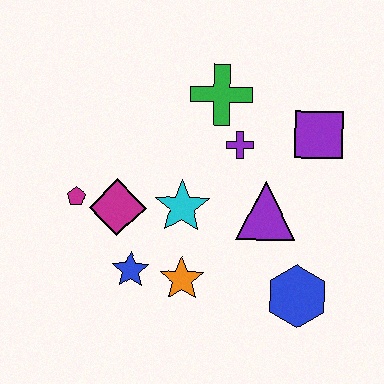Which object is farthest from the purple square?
The magenta pentagon is farthest from the purple square.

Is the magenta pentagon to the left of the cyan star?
Yes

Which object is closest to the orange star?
The blue star is closest to the orange star.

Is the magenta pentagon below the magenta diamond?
No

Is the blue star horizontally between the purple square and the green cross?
No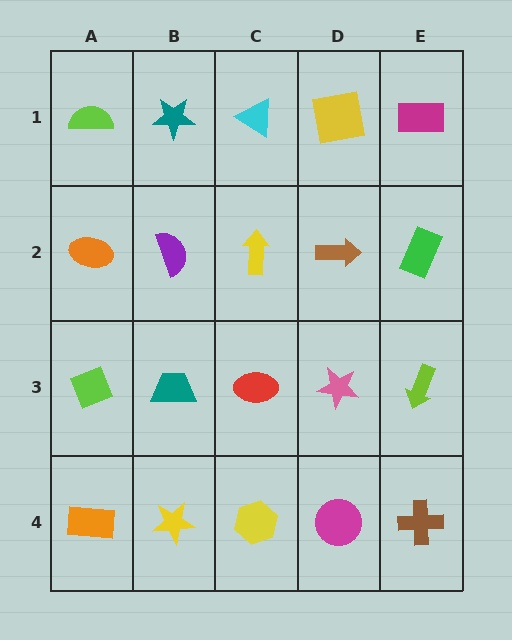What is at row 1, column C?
A cyan triangle.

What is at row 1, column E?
A magenta rectangle.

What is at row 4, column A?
An orange rectangle.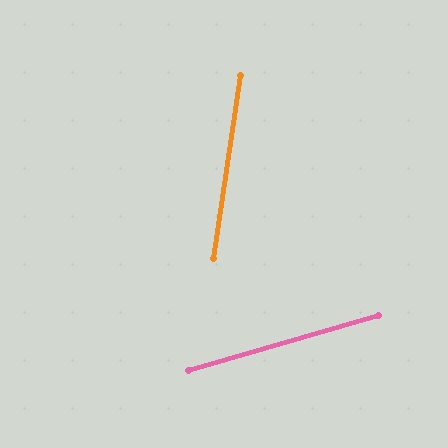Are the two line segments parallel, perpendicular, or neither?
Neither parallel nor perpendicular — they differ by about 66°.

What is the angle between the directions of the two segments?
Approximately 66 degrees.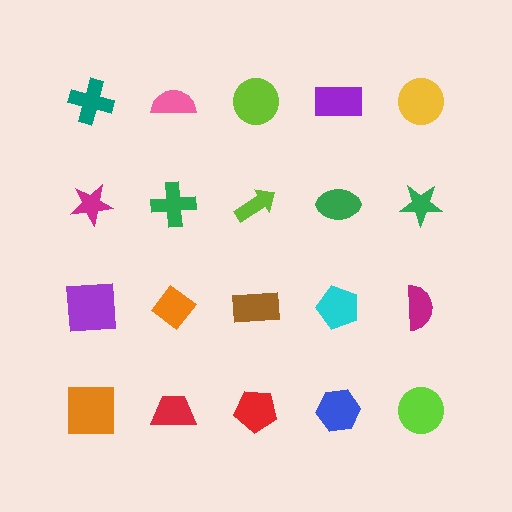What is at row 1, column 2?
A pink semicircle.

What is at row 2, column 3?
A lime arrow.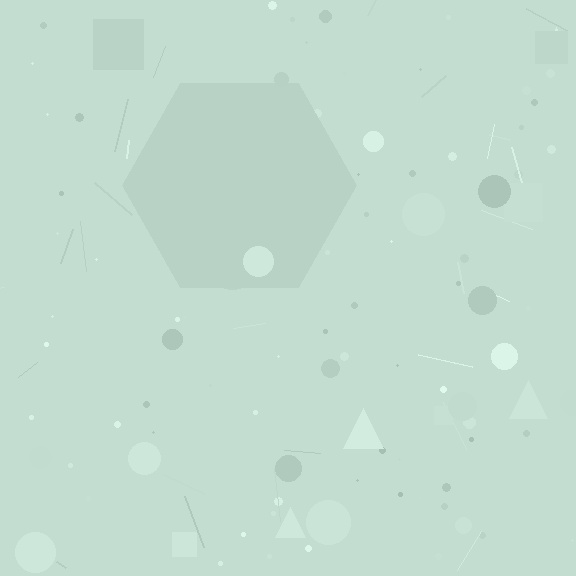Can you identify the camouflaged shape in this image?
The camouflaged shape is a hexagon.